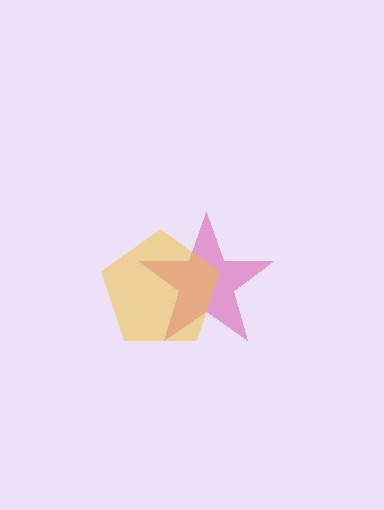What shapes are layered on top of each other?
The layered shapes are: a magenta star, a yellow pentagon.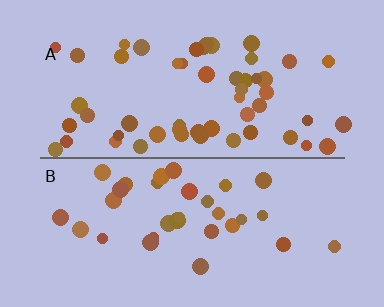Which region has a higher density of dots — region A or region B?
A (the top).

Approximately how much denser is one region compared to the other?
Approximately 1.7× — region A over region B.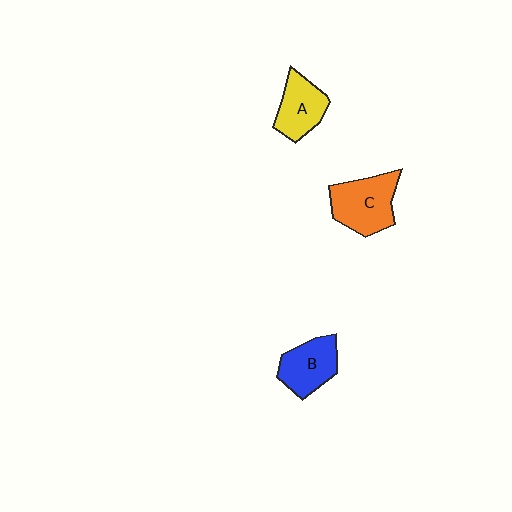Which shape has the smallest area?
Shape A (yellow).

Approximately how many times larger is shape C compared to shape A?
Approximately 1.3 times.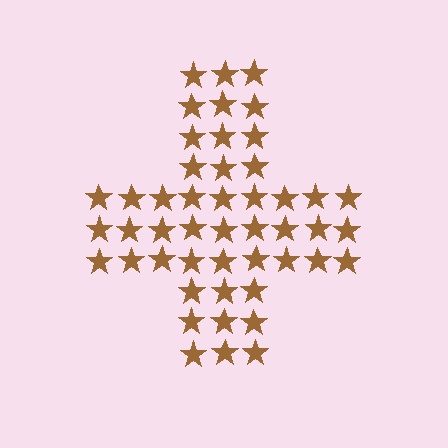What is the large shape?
The large shape is a cross.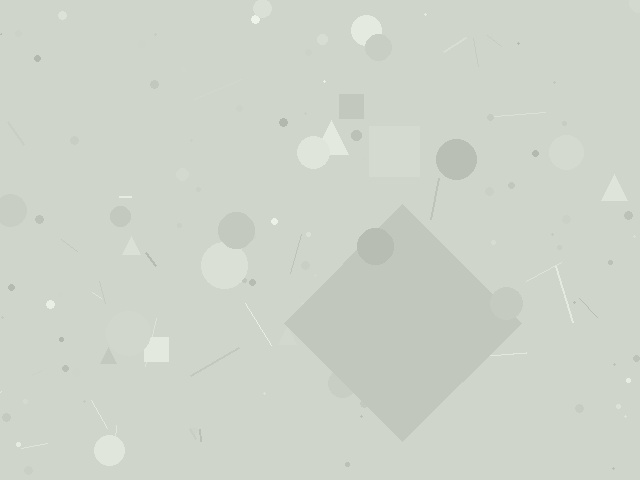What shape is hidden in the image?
A diamond is hidden in the image.